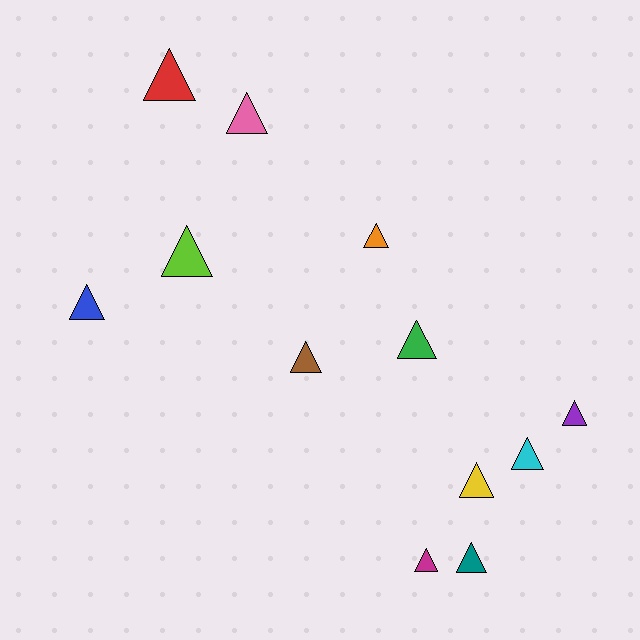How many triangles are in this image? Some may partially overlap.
There are 12 triangles.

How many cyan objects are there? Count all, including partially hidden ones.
There is 1 cyan object.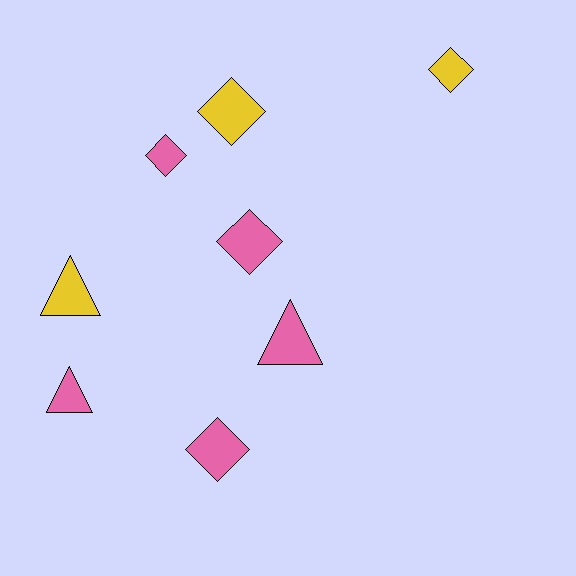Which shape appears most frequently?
Diamond, with 5 objects.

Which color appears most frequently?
Pink, with 5 objects.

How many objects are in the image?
There are 8 objects.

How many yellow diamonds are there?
There are 2 yellow diamonds.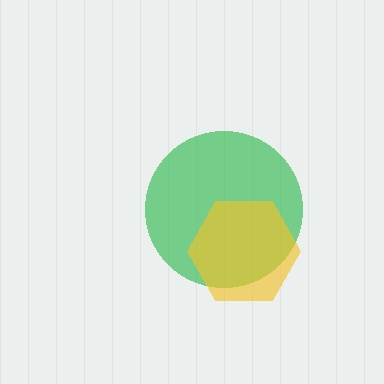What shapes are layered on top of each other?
The layered shapes are: a green circle, a yellow hexagon.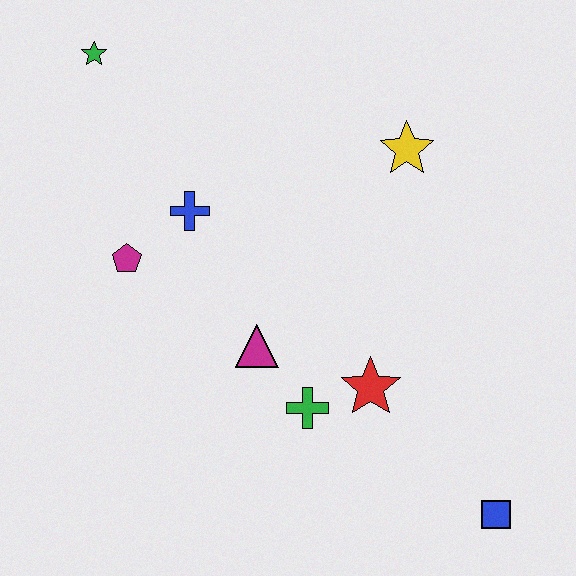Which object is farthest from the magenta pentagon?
The blue square is farthest from the magenta pentagon.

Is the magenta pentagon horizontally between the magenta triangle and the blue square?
No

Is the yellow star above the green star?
No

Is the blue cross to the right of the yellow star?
No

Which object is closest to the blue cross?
The magenta pentagon is closest to the blue cross.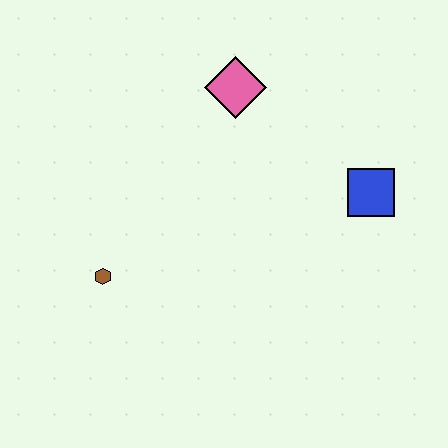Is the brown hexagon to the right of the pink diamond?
No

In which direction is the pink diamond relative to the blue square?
The pink diamond is to the left of the blue square.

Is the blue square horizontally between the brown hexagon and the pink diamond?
No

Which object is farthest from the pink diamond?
The brown hexagon is farthest from the pink diamond.